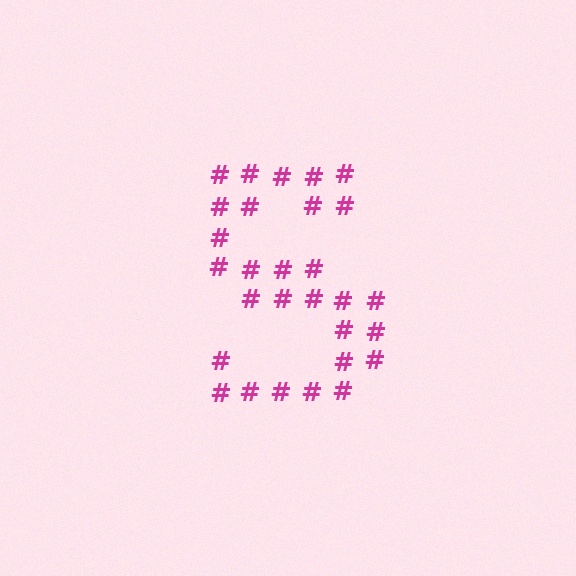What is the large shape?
The large shape is the letter S.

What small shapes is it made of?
It is made of small hash symbols.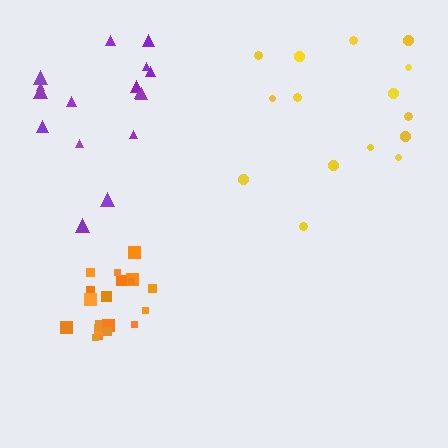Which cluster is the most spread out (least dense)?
Yellow.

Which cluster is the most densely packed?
Orange.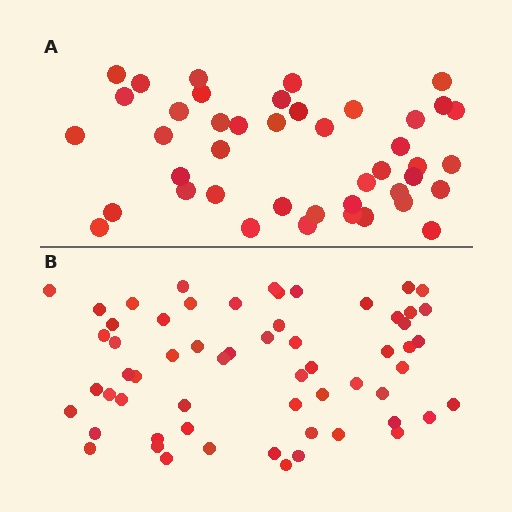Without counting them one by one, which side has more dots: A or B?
Region B (the bottom region) has more dots.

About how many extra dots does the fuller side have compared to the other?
Region B has approximately 15 more dots than region A.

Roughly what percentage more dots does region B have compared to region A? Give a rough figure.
About 40% more.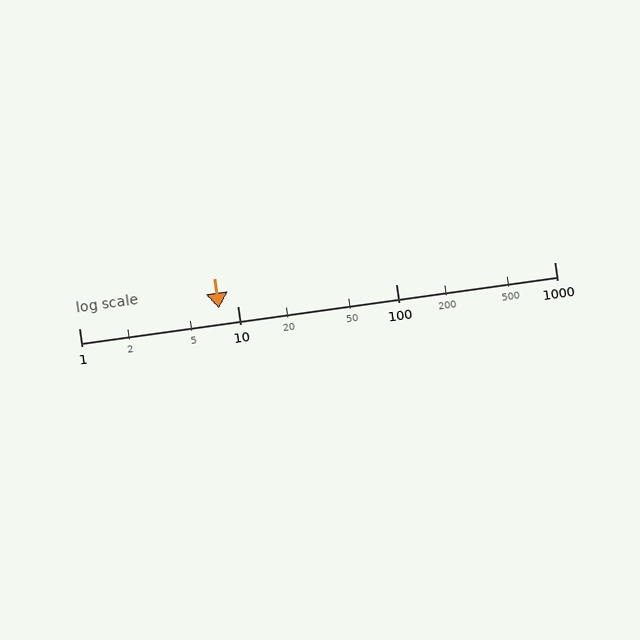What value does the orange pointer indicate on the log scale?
The pointer indicates approximately 7.7.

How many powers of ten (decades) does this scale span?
The scale spans 3 decades, from 1 to 1000.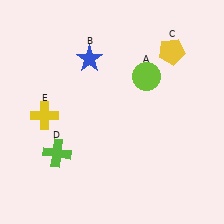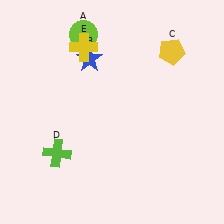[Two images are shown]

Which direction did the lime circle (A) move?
The lime circle (A) moved left.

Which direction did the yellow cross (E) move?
The yellow cross (E) moved up.